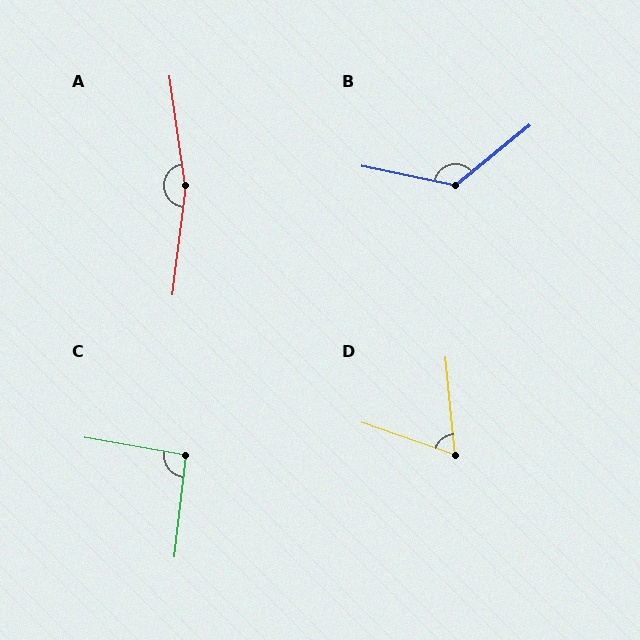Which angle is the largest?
A, at approximately 165 degrees.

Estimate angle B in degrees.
Approximately 129 degrees.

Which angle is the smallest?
D, at approximately 65 degrees.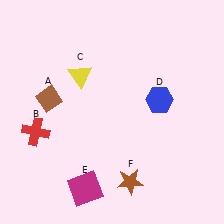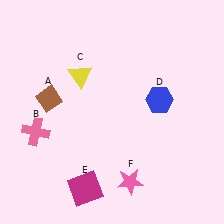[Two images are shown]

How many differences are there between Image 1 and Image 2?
There are 2 differences between the two images.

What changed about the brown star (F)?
In Image 1, F is brown. In Image 2, it changed to pink.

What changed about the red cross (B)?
In Image 1, B is red. In Image 2, it changed to pink.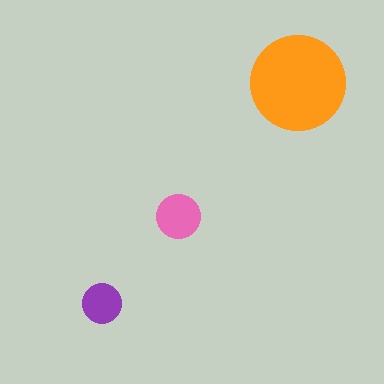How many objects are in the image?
There are 3 objects in the image.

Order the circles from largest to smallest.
the orange one, the pink one, the purple one.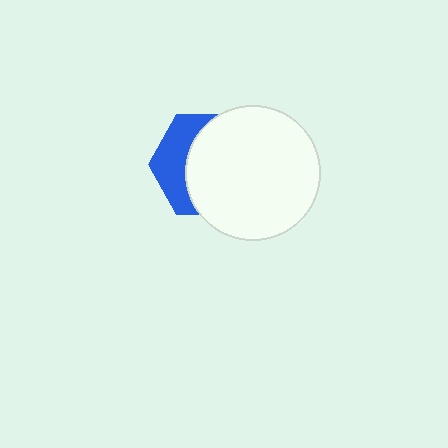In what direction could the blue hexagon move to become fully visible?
The blue hexagon could move left. That would shift it out from behind the white circle entirely.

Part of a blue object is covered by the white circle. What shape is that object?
It is a hexagon.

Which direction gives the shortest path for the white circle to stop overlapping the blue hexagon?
Moving right gives the shortest separation.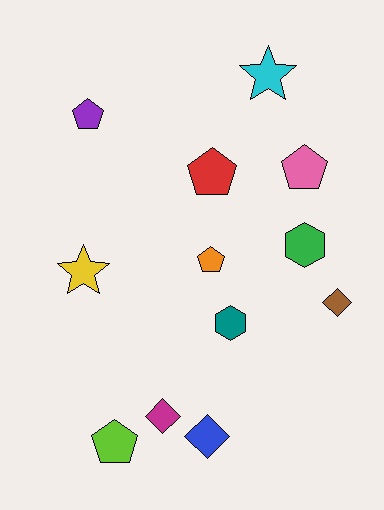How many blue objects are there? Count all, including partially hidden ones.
There is 1 blue object.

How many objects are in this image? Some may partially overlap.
There are 12 objects.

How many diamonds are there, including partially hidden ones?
There are 3 diamonds.